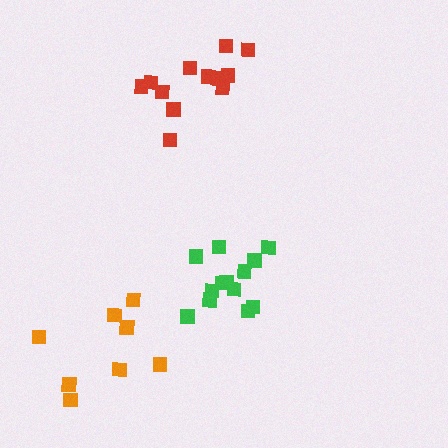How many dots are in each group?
Group 1: 13 dots, Group 2: 12 dots, Group 3: 8 dots (33 total).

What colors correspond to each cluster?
The clusters are colored: green, red, orange.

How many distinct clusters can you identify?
There are 3 distinct clusters.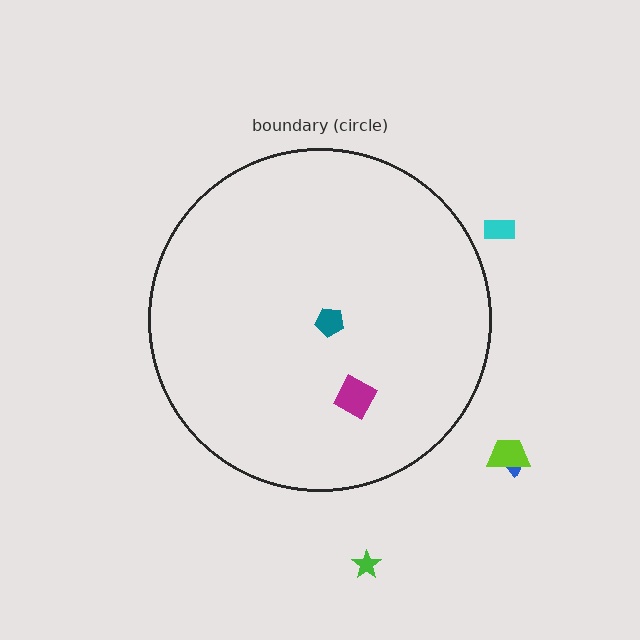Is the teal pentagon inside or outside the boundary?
Inside.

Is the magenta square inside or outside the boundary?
Inside.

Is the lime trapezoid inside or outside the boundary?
Outside.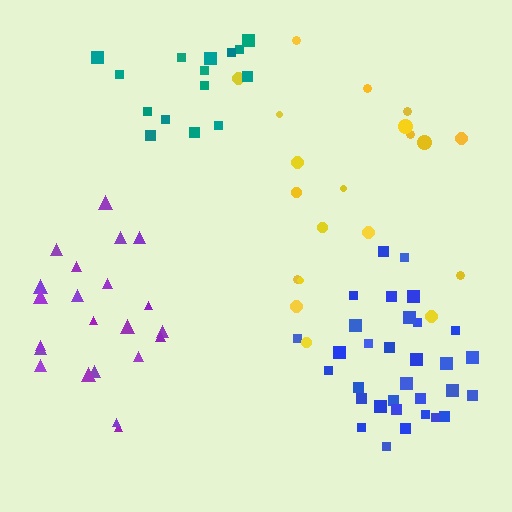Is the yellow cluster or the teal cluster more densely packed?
Teal.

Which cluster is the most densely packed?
Blue.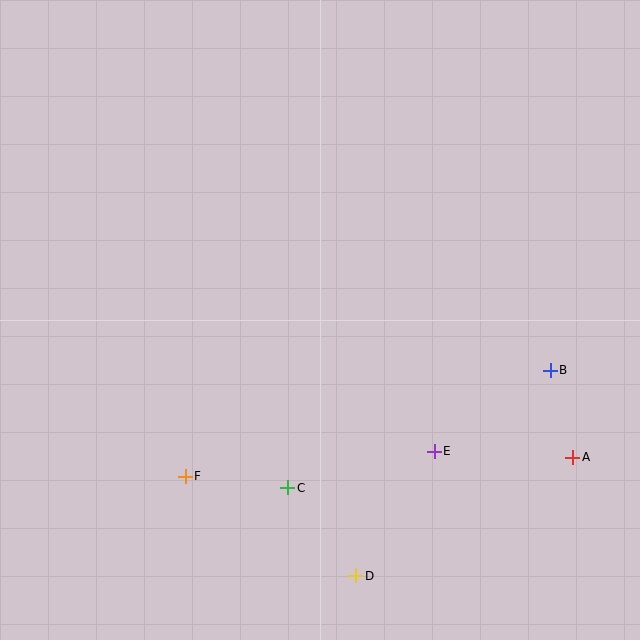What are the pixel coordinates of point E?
Point E is at (434, 451).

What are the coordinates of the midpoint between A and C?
The midpoint between A and C is at (430, 473).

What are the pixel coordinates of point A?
Point A is at (573, 457).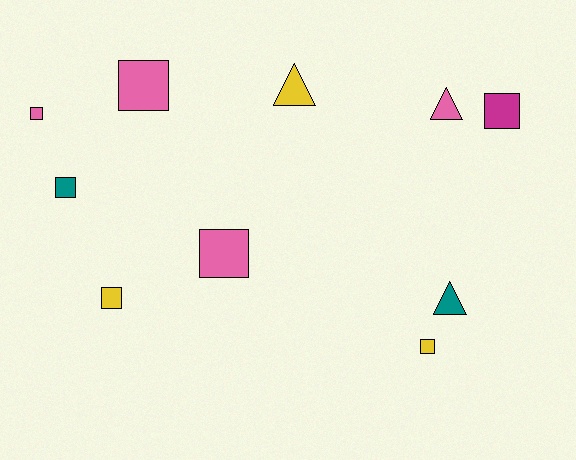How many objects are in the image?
There are 10 objects.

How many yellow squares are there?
There are 2 yellow squares.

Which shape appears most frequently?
Square, with 7 objects.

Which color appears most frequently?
Pink, with 4 objects.